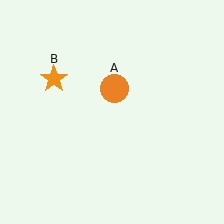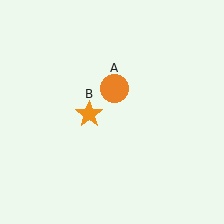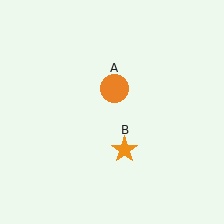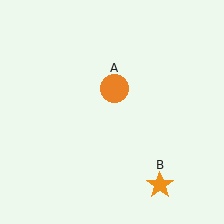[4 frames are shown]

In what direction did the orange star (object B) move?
The orange star (object B) moved down and to the right.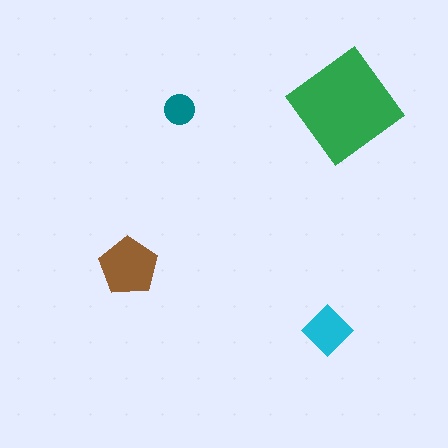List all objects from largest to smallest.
The green diamond, the brown pentagon, the cyan diamond, the teal circle.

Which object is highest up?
The green diamond is topmost.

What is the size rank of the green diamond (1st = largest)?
1st.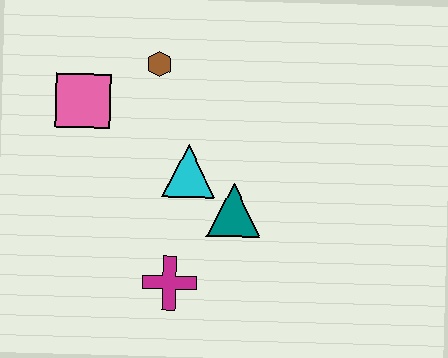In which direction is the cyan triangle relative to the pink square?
The cyan triangle is to the right of the pink square.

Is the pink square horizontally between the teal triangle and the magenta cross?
No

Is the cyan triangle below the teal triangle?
No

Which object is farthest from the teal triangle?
The pink square is farthest from the teal triangle.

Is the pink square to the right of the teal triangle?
No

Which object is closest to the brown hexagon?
The pink square is closest to the brown hexagon.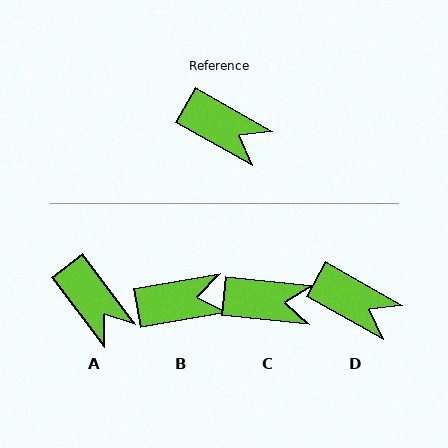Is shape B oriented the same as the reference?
No, it is off by about 39 degrees.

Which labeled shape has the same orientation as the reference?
D.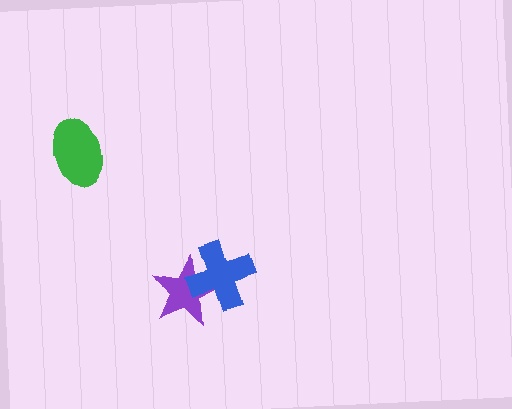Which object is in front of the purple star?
The blue cross is in front of the purple star.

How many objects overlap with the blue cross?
1 object overlaps with the blue cross.